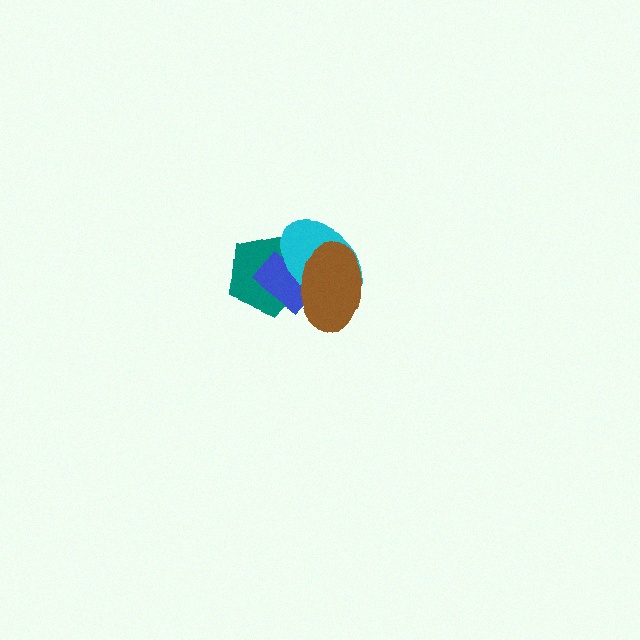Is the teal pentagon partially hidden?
Yes, it is partially covered by another shape.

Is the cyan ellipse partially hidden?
Yes, it is partially covered by another shape.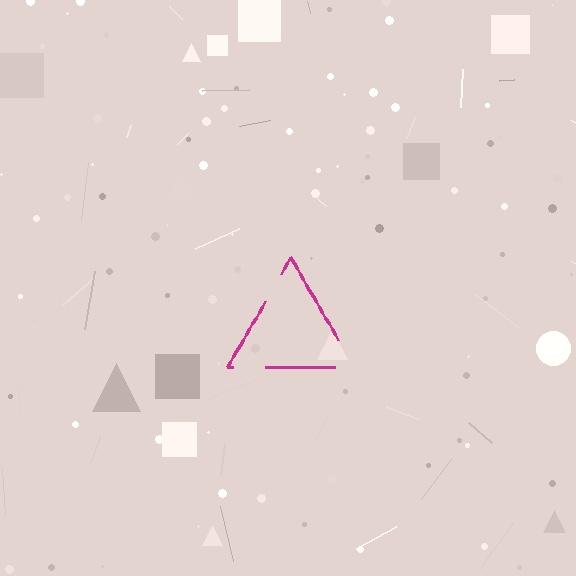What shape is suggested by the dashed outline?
The dashed outline suggests a triangle.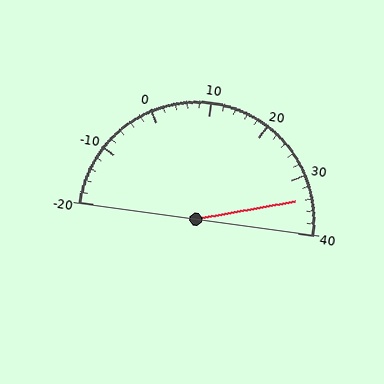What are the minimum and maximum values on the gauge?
The gauge ranges from -20 to 40.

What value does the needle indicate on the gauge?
The needle indicates approximately 34.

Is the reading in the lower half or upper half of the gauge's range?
The reading is in the upper half of the range (-20 to 40).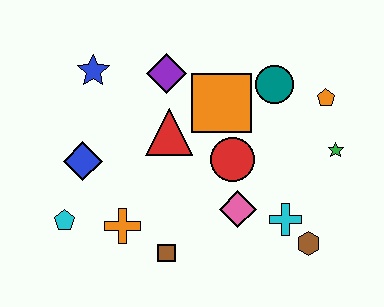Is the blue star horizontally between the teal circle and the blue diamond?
Yes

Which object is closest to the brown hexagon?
The cyan cross is closest to the brown hexagon.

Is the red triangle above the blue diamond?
Yes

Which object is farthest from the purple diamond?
The brown hexagon is farthest from the purple diamond.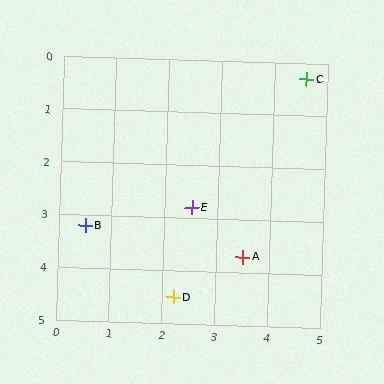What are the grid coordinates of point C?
Point C is at approximately (4.6, 0.3).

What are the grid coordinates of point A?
Point A is at approximately (3.5, 3.7).